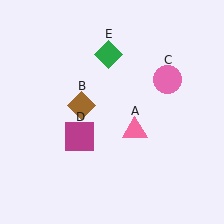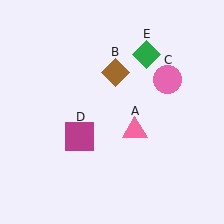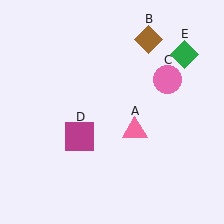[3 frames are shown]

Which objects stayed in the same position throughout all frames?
Pink triangle (object A) and pink circle (object C) and magenta square (object D) remained stationary.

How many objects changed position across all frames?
2 objects changed position: brown diamond (object B), green diamond (object E).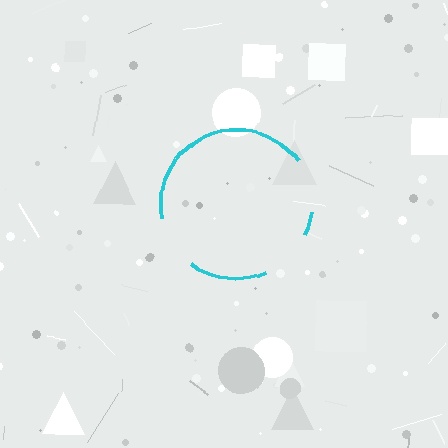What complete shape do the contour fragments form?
The contour fragments form a circle.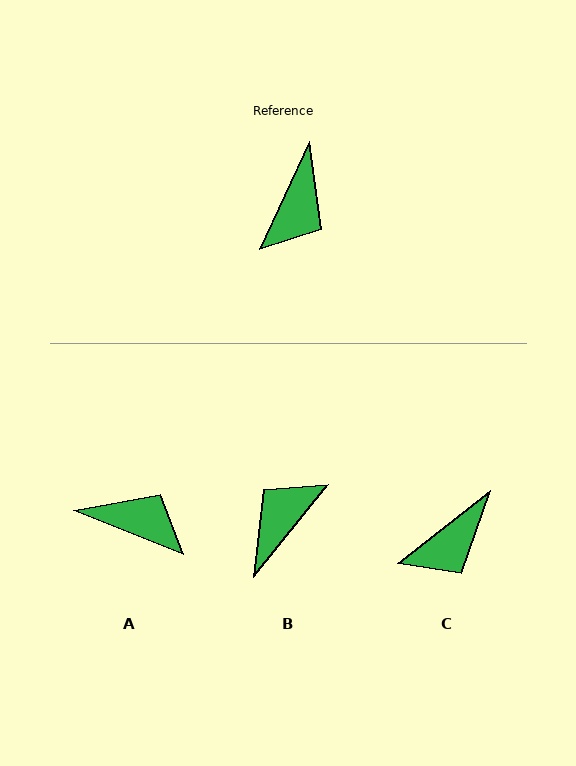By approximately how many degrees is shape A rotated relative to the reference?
Approximately 93 degrees counter-clockwise.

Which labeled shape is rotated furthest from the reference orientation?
B, about 166 degrees away.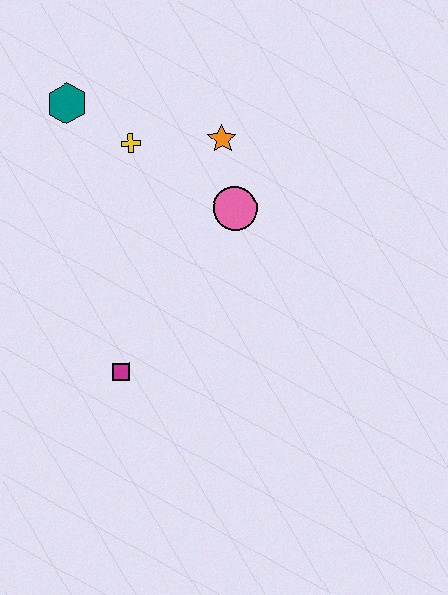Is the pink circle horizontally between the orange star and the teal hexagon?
No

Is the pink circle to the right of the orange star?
Yes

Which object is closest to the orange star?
The pink circle is closest to the orange star.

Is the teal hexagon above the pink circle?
Yes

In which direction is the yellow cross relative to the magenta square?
The yellow cross is above the magenta square.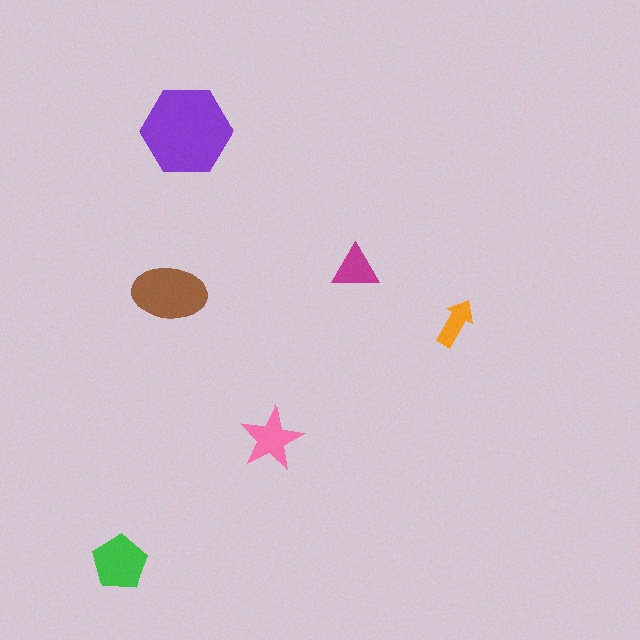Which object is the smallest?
The orange arrow.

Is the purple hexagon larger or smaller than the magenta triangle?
Larger.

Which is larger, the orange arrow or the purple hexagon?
The purple hexagon.